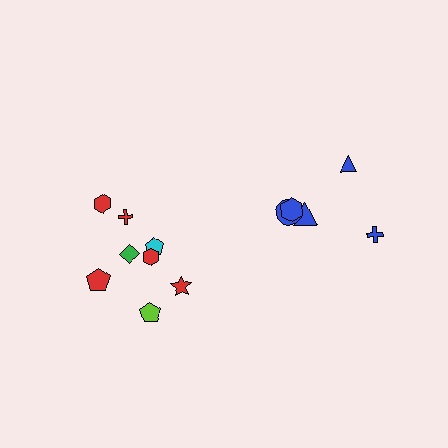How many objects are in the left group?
There are 8 objects.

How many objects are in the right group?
There are 5 objects.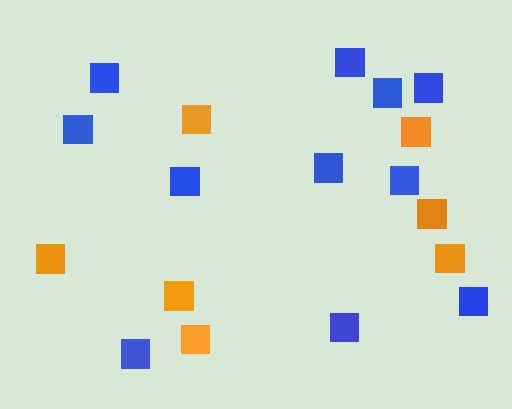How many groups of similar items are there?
There are 2 groups: one group of blue squares (11) and one group of orange squares (7).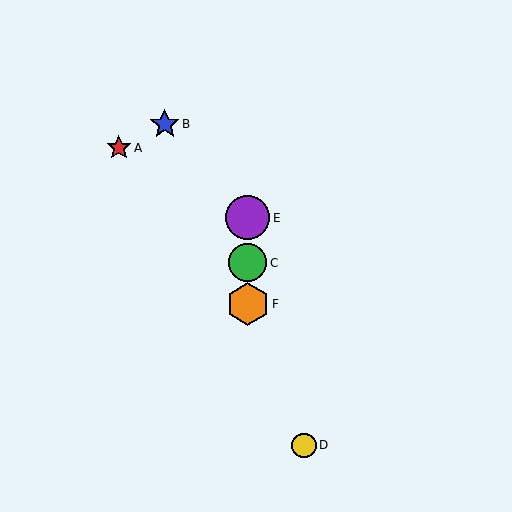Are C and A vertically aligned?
No, C is at x≈248 and A is at x≈119.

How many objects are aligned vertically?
3 objects (C, E, F) are aligned vertically.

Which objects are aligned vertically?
Objects C, E, F are aligned vertically.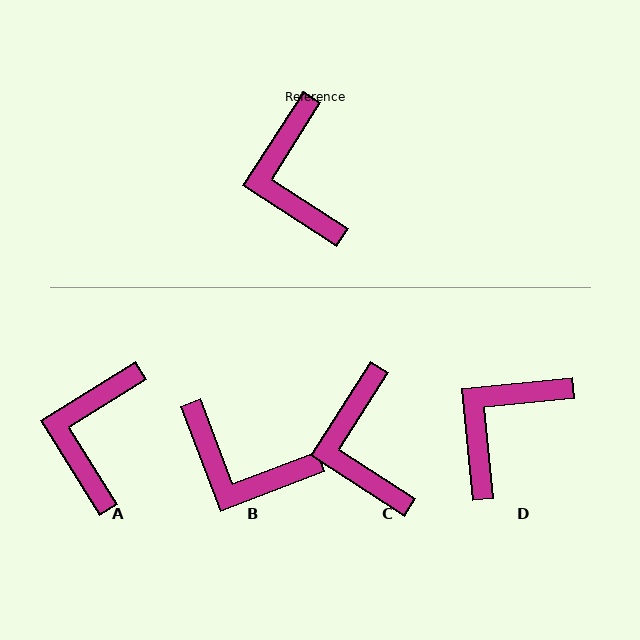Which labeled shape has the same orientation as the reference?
C.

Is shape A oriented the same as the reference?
No, it is off by about 26 degrees.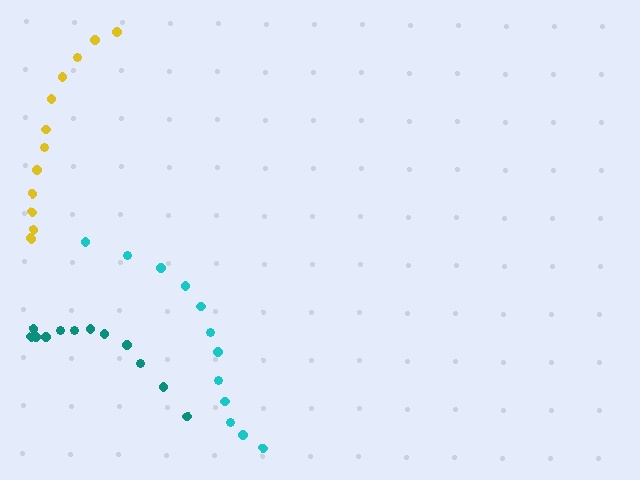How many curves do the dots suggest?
There are 3 distinct paths.